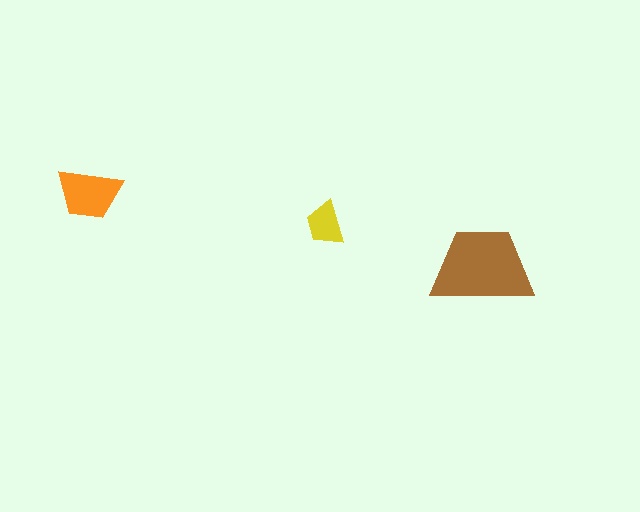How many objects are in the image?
There are 3 objects in the image.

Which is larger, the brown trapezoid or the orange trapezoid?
The brown one.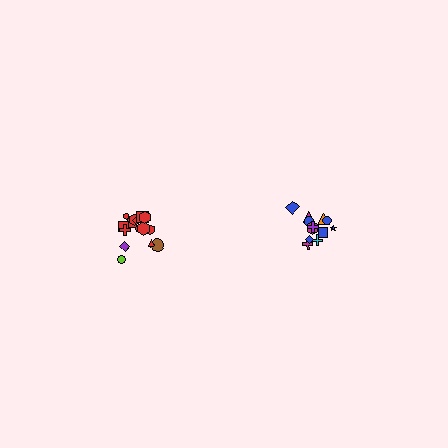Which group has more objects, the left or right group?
The left group.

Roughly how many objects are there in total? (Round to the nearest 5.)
Roughly 25 objects in total.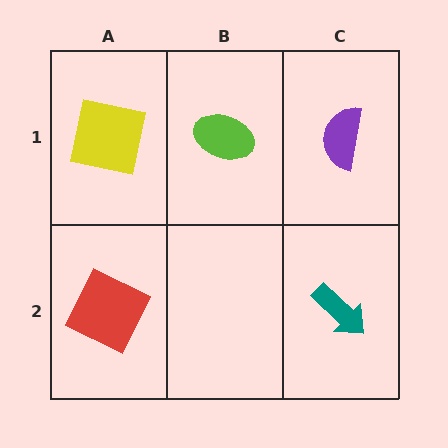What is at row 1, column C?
A purple semicircle.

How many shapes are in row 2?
2 shapes.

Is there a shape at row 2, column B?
No, that cell is empty.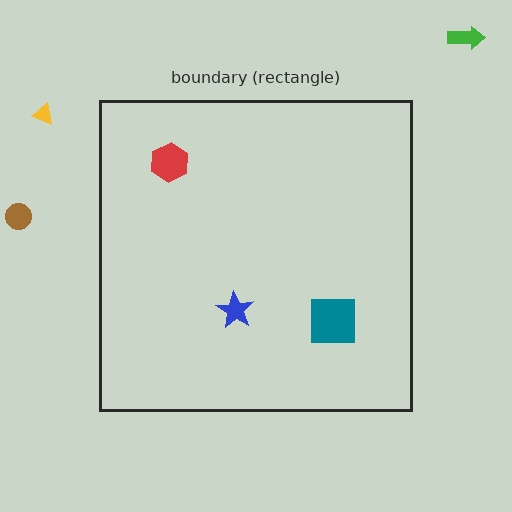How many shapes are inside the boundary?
3 inside, 3 outside.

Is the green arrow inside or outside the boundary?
Outside.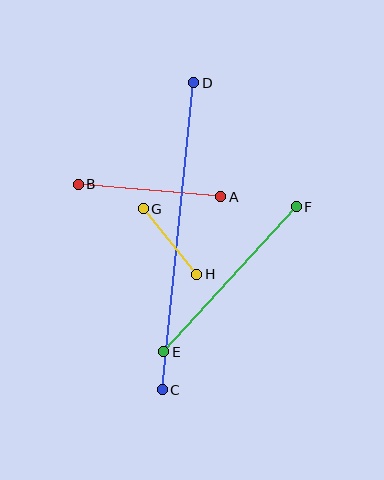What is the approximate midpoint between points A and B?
The midpoint is at approximately (150, 190) pixels.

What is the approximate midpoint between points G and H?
The midpoint is at approximately (170, 241) pixels.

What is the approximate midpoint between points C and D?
The midpoint is at approximately (178, 236) pixels.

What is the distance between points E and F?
The distance is approximately 196 pixels.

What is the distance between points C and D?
The distance is approximately 309 pixels.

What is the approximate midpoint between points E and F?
The midpoint is at approximately (230, 279) pixels.